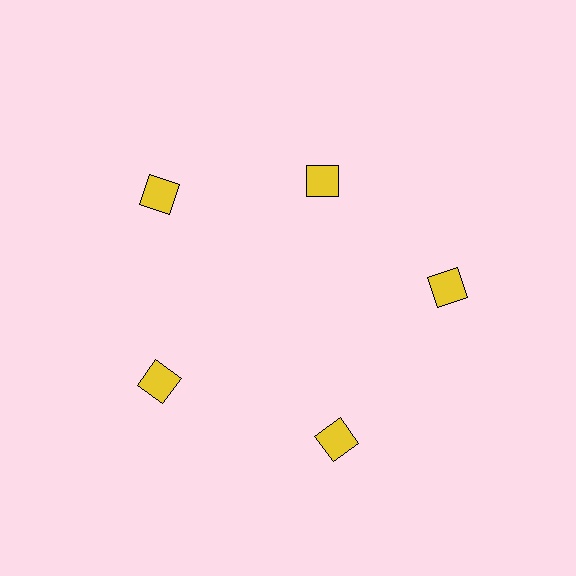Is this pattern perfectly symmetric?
No. The 5 yellow squares are arranged in a ring, but one element near the 1 o'clock position is pulled inward toward the center, breaking the 5-fold rotational symmetry.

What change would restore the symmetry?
The symmetry would be restored by moving it outward, back onto the ring so that all 5 squares sit at equal angles and equal distance from the center.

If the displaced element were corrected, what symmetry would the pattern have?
It would have 5-fold rotational symmetry — the pattern would map onto itself every 72 degrees.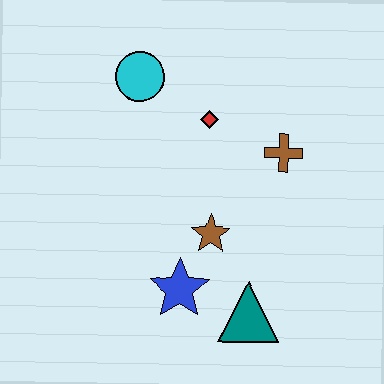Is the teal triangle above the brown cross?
No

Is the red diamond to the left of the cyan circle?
No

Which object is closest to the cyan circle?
The red diamond is closest to the cyan circle.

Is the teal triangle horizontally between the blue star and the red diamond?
No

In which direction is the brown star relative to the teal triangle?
The brown star is above the teal triangle.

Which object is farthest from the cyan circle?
The teal triangle is farthest from the cyan circle.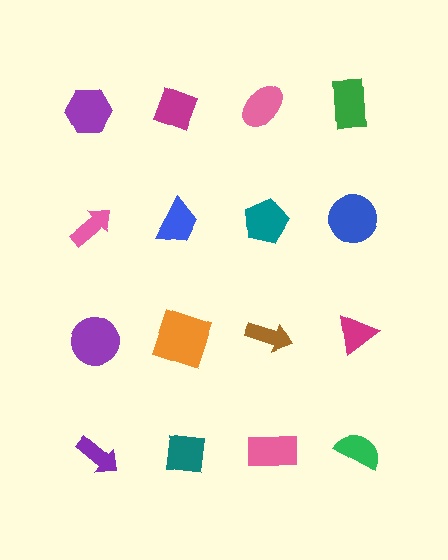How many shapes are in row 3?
4 shapes.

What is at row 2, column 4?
A blue circle.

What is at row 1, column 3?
A pink ellipse.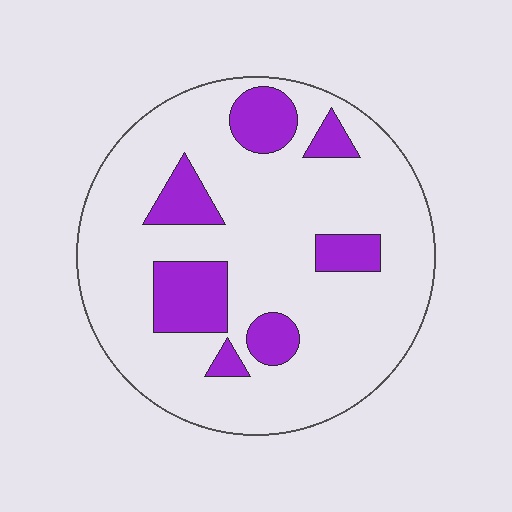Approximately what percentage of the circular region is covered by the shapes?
Approximately 20%.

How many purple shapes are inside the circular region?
7.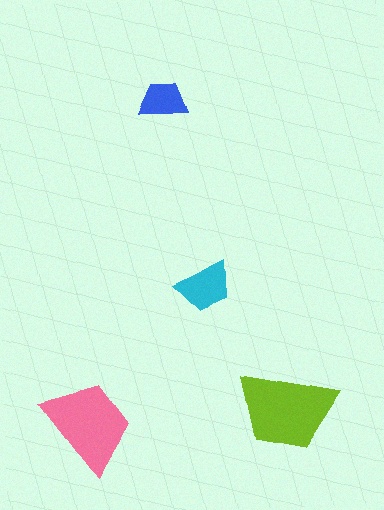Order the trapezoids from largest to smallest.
the lime one, the pink one, the cyan one, the blue one.